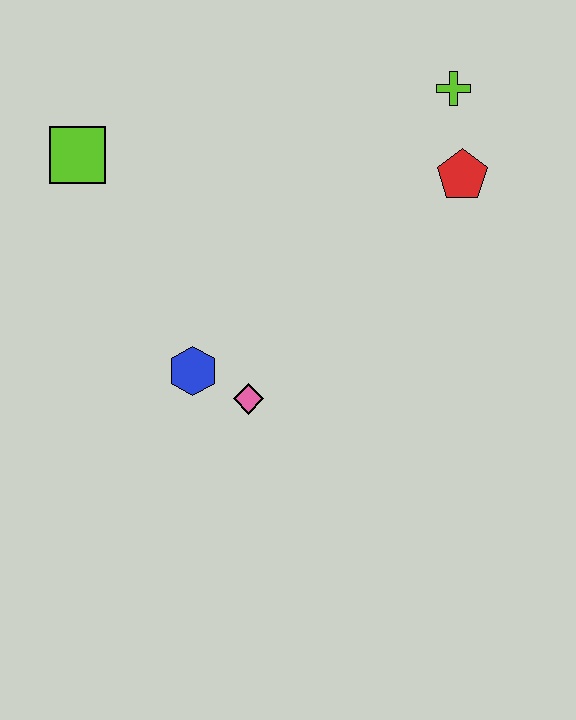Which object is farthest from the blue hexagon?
The lime cross is farthest from the blue hexagon.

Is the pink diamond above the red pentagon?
No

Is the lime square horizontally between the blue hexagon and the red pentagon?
No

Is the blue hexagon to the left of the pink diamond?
Yes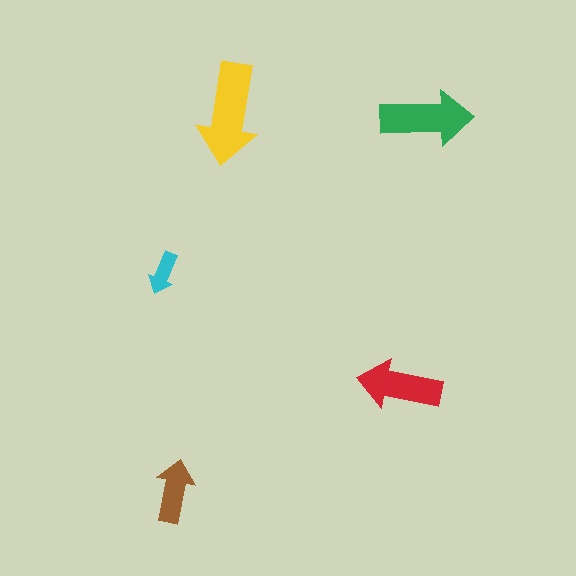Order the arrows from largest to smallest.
the yellow one, the green one, the red one, the brown one, the cyan one.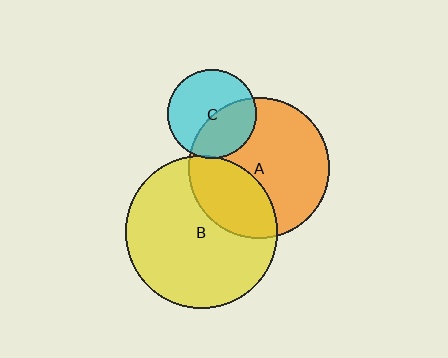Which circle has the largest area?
Circle B (yellow).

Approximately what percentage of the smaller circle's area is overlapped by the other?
Approximately 5%.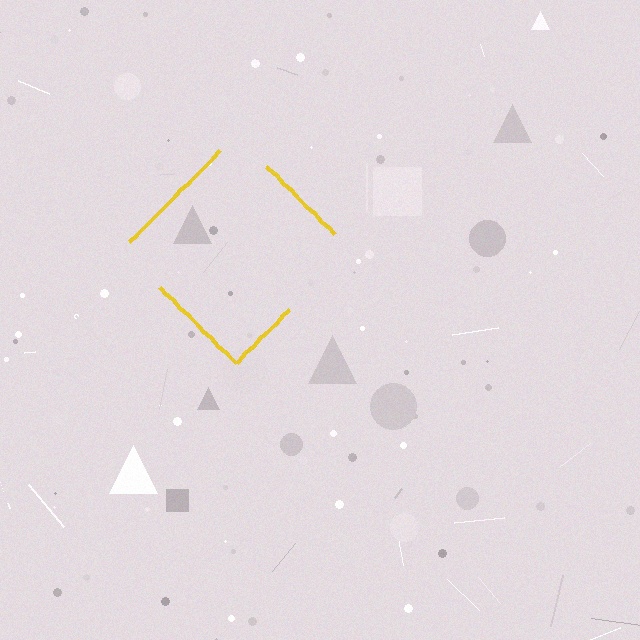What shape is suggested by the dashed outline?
The dashed outline suggests a diamond.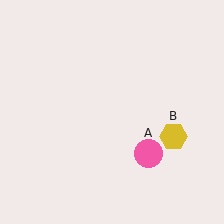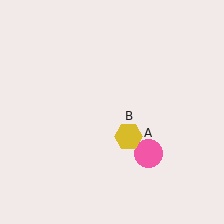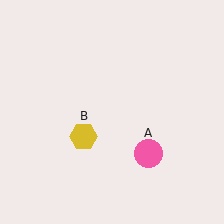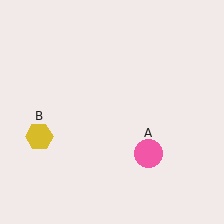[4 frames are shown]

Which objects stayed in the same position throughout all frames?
Pink circle (object A) remained stationary.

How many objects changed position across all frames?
1 object changed position: yellow hexagon (object B).